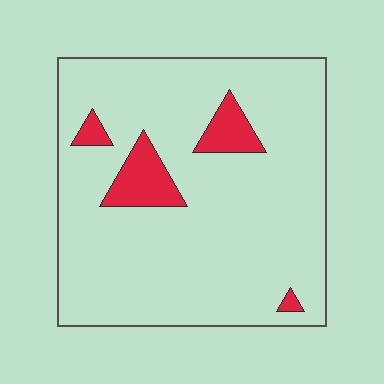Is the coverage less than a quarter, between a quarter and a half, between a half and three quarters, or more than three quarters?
Less than a quarter.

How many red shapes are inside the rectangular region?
4.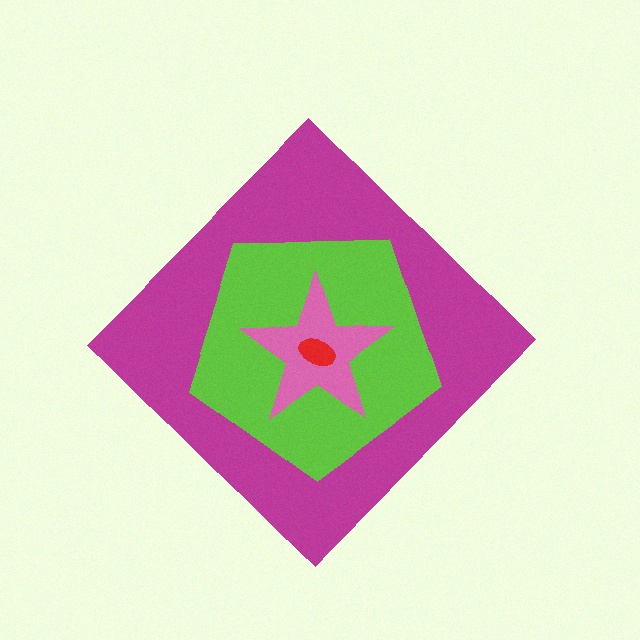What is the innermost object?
The red ellipse.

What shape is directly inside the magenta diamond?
The lime pentagon.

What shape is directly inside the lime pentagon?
The pink star.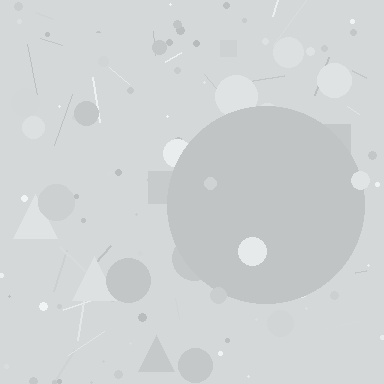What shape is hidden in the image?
A circle is hidden in the image.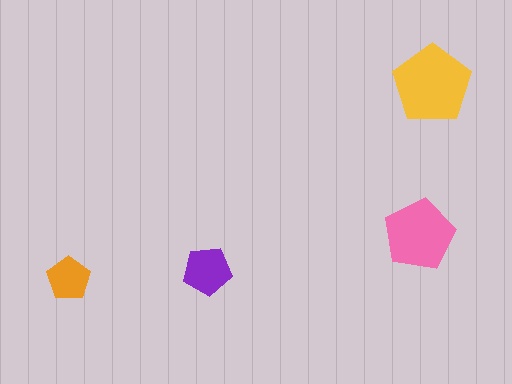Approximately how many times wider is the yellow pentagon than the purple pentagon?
About 1.5 times wider.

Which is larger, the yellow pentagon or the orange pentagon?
The yellow one.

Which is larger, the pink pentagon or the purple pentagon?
The pink one.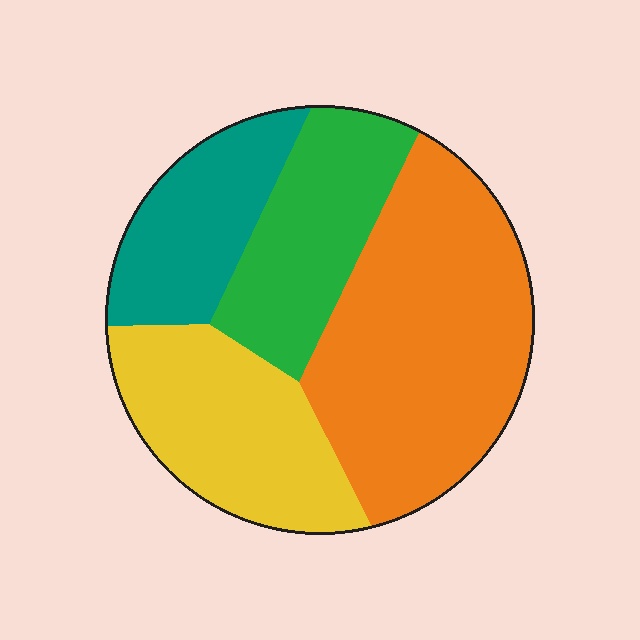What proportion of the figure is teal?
Teal covers about 15% of the figure.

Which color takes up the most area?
Orange, at roughly 40%.